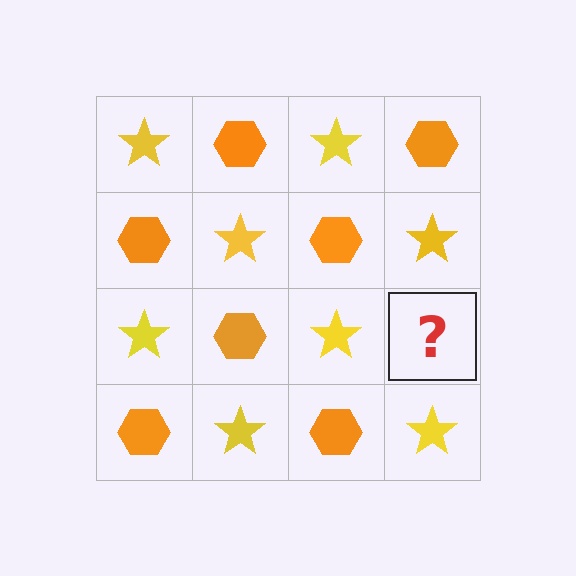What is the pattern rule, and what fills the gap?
The rule is that it alternates yellow star and orange hexagon in a checkerboard pattern. The gap should be filled with an orange hexagon.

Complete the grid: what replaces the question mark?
The question mark should be replaced with an orange hexagon.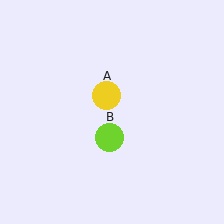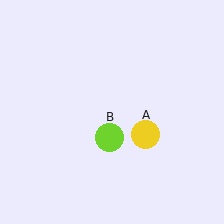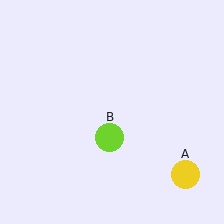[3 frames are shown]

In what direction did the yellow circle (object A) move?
The yellow circle (object A) moved down and to the right.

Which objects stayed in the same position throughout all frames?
Lime circle (object B) remained stationary.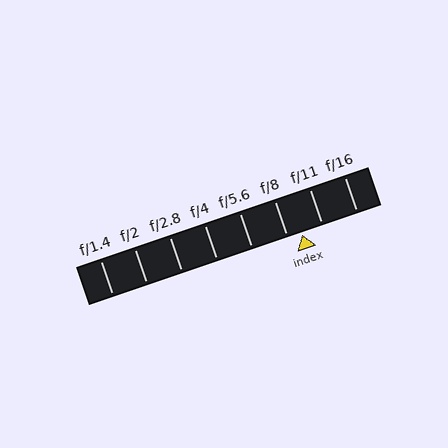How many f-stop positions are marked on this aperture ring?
There are 8 f-stop positions marked.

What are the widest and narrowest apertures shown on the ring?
The widest aperture shown is f/1.4 and the narrowest is f/16.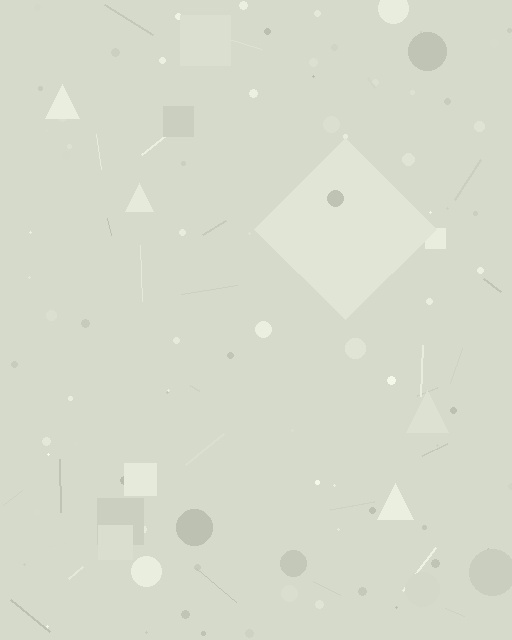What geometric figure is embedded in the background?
A diamond is embedded in the background.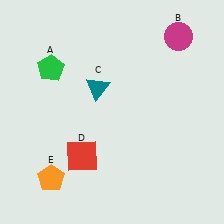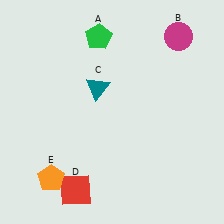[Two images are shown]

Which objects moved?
The objects that moved are: the green pentagon (A), the red square (D).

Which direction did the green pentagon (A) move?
The green pentagon (A) moved right.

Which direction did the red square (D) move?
The red square (D) moved down.